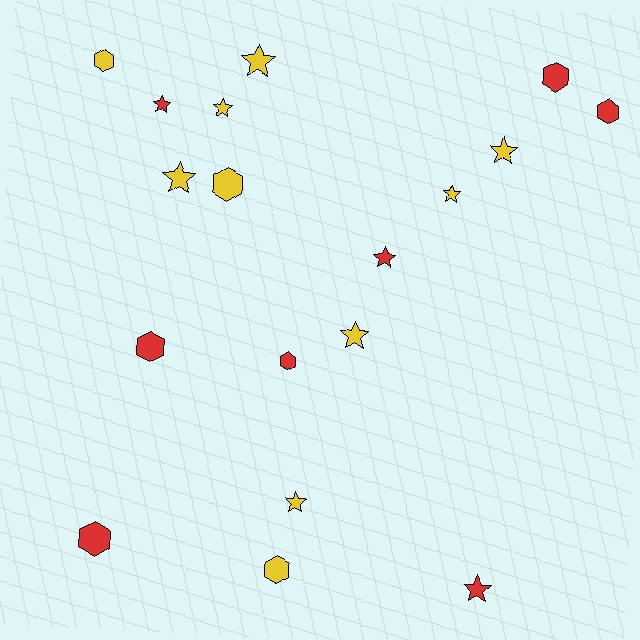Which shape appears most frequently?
Star, with 10 objects.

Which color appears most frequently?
Yellow, with 10 objects.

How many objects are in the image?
There are 18 objects.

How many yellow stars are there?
There are 7 yellow stars.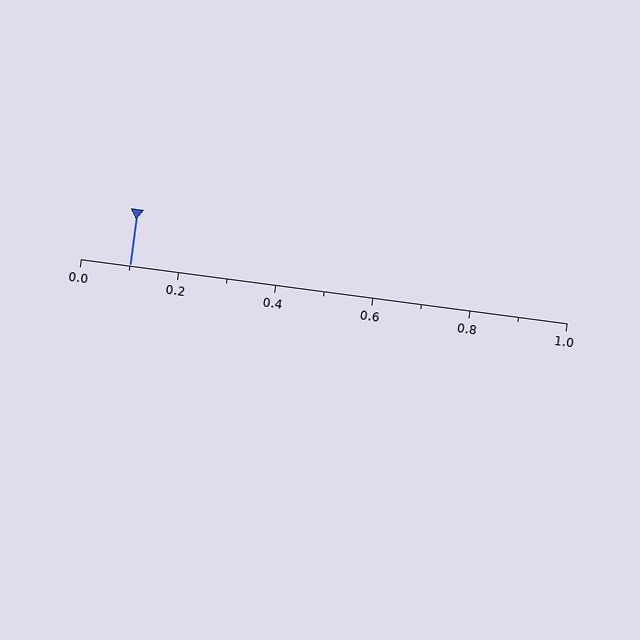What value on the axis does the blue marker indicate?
The marker indicates approximately 0.1.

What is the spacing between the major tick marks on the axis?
The major ticks are spaced 0.2 apart.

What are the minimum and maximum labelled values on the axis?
The axis runs from 0.0 to 1.0.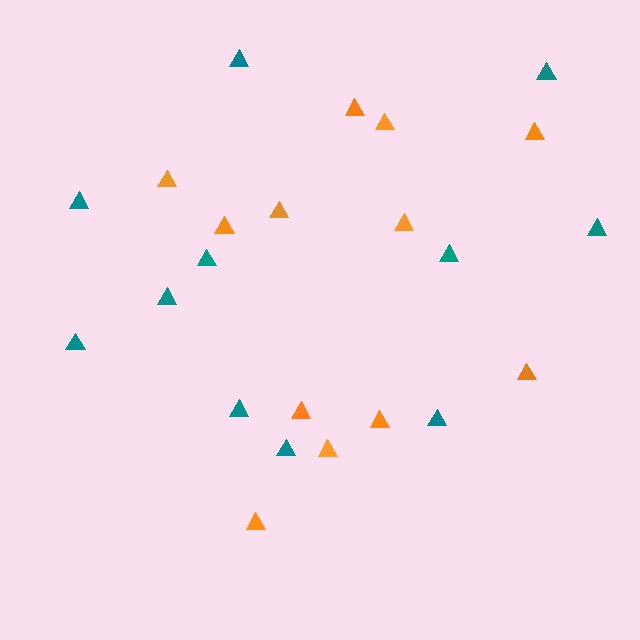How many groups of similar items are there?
There are 2 groups: one group of orange triangles (12) and one group of teal triangles (11).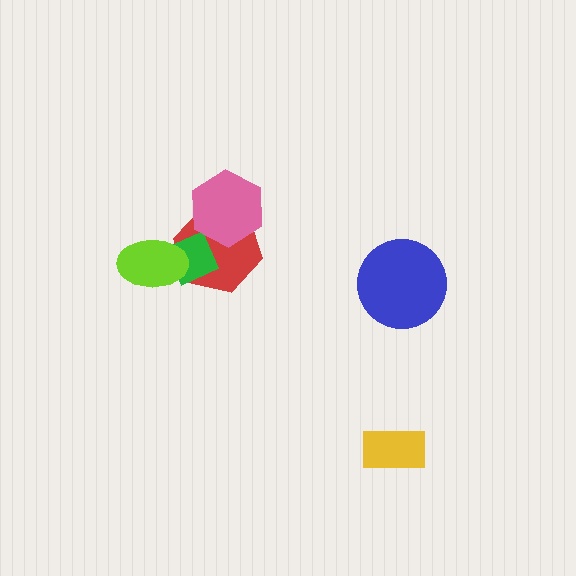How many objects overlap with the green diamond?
3 objects overlap with the green diamond.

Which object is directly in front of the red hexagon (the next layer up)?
The green diamond is directly in front of the red hexagon.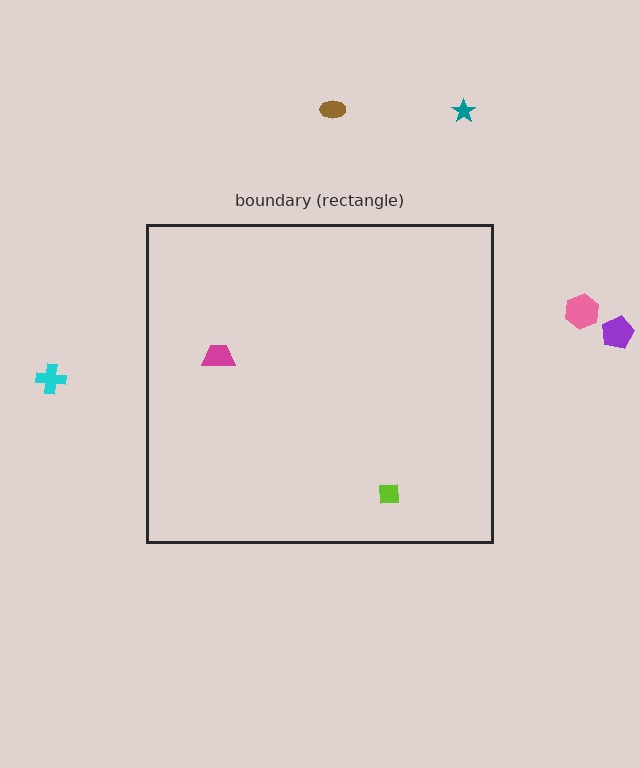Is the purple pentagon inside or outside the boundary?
Outside.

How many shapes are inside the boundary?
2 inside, 5 outside.